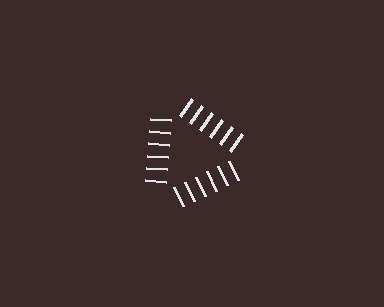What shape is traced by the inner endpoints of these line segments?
An illusory triangle — the line segments terminate on its edges but no continuous stroke is drawn.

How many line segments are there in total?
18 — 6 along each of the 3 edges.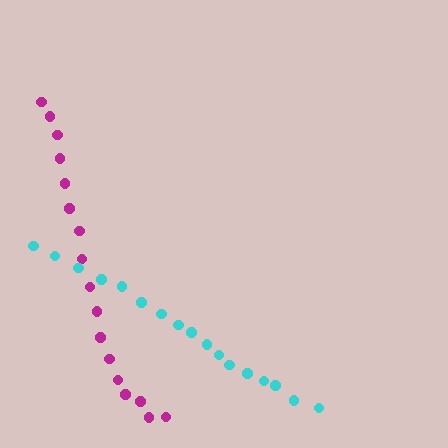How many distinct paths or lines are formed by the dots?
There are 2 distinct paths.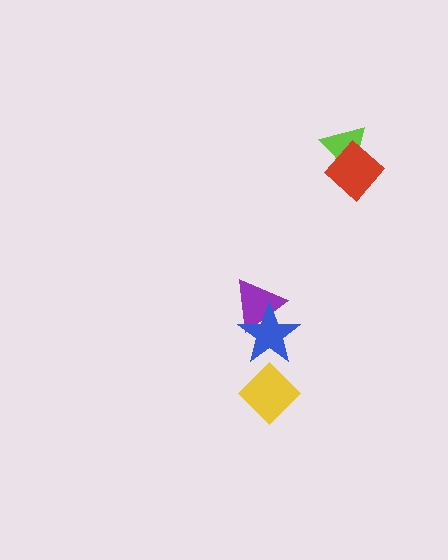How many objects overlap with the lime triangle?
1 object overlaps with the lime triangle.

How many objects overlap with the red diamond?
1 object overlaps with the red diamond.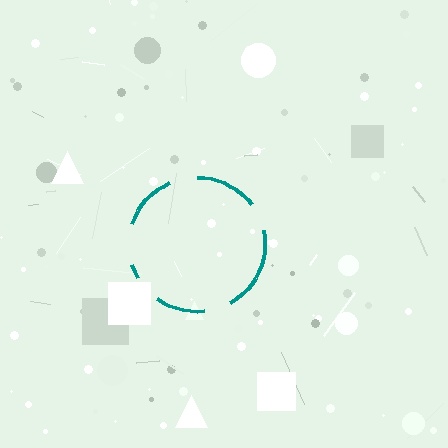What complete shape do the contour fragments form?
The contour fragments form a circle.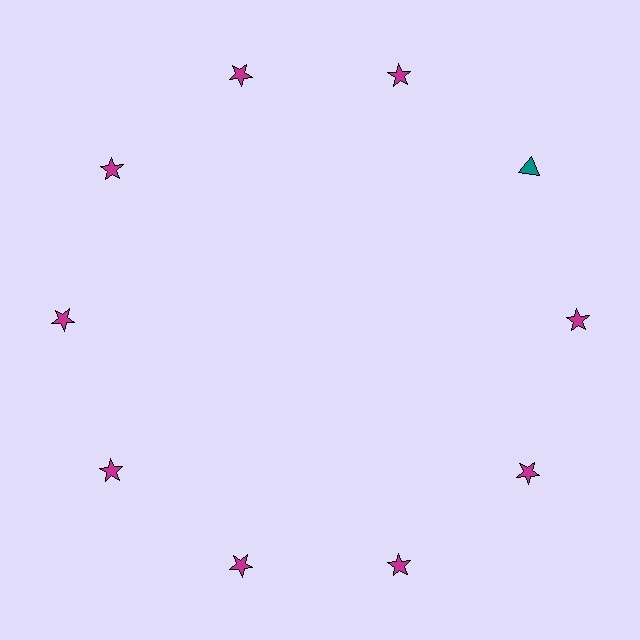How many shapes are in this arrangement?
There are 10 shapes arranged in a ring pattern.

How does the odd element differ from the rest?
It differs in both color (teal instead of magenta) and shape (triangle instead of star).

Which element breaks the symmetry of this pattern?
The teal triangle at roughly the 2 o'clock position breaks the symmetry. All other shapes are magenta stars.